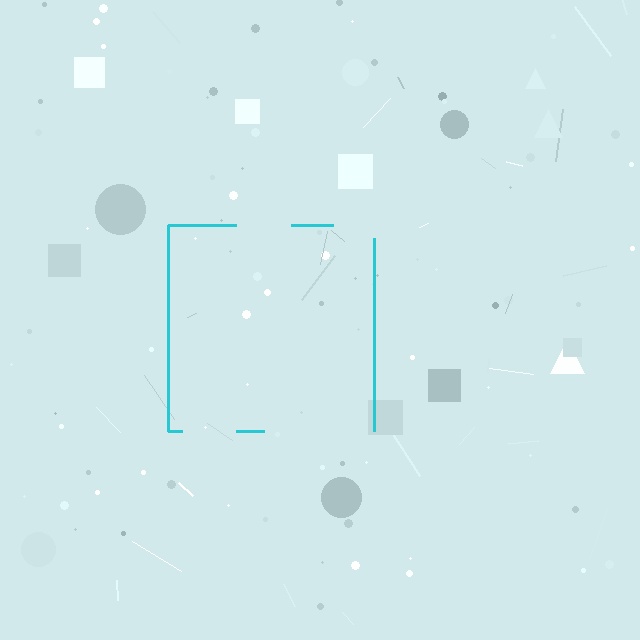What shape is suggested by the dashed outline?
The dashed outline suggests a square.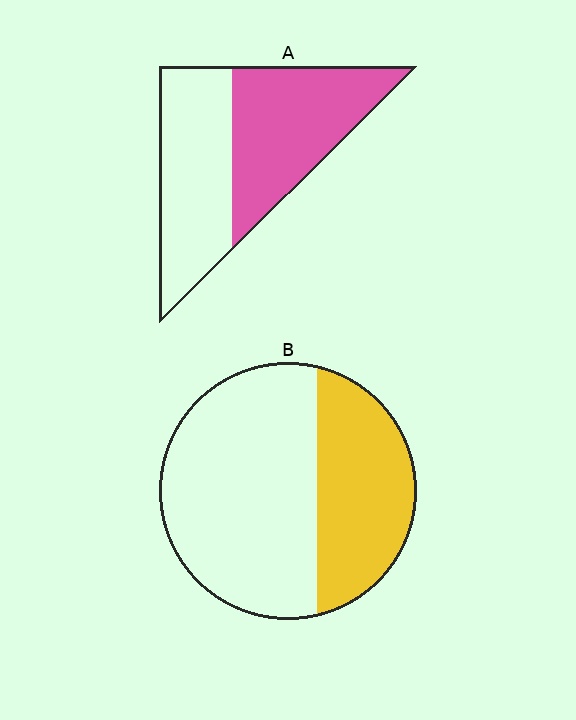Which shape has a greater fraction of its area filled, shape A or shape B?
Shape A.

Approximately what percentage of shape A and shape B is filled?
A is approximately 50% and B is approximately 35%.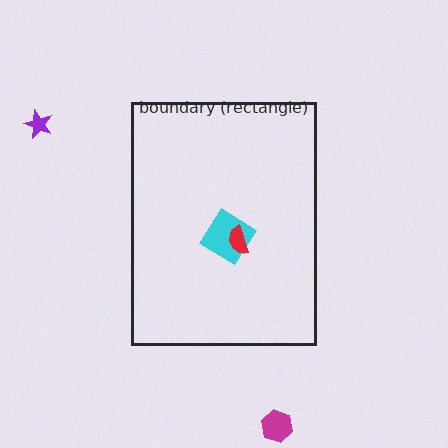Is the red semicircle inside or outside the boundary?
Inside.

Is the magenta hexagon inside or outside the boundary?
Outside.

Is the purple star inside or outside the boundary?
Outside.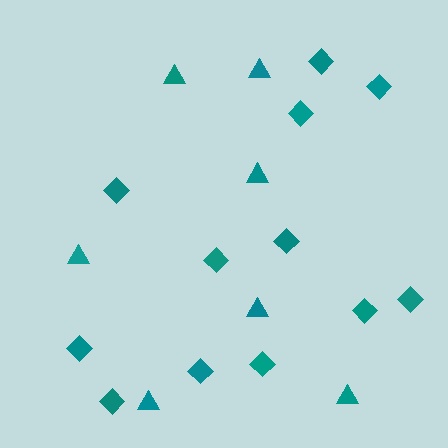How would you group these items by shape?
There are 2 groups: one group of diamonds (12) and one group of triangles (7).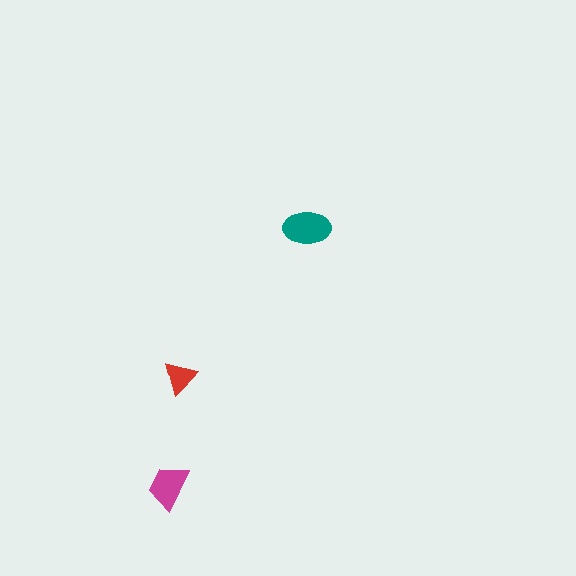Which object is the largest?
The teal ellipse.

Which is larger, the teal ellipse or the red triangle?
The teal ellipse.